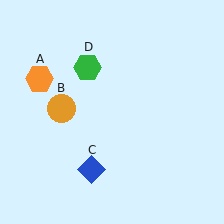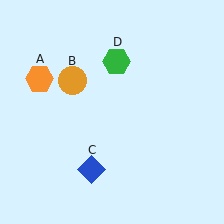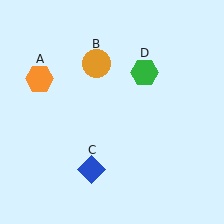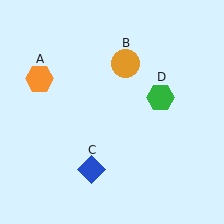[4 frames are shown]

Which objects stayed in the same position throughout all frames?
Orange hexagon (object A) and blue diamond (object C) remained stationary.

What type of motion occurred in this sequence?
The orange circle (object B), green hexagon (object D) rotated clockwise around the center of the scene.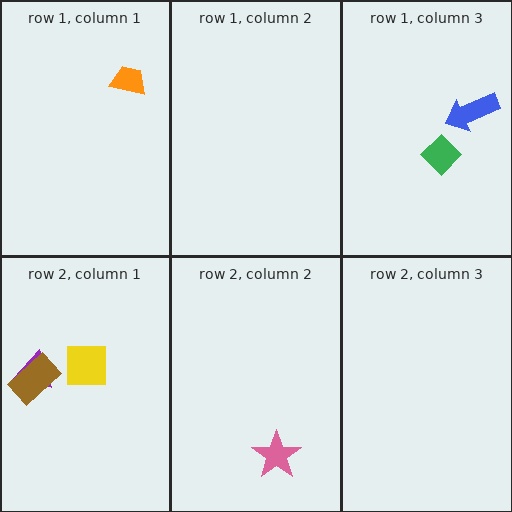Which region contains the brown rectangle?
The row 2, column 1 region.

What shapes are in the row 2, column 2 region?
The pink star.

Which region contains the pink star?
The row 2, column 2 region.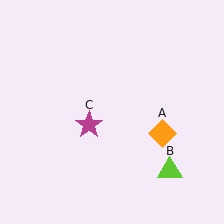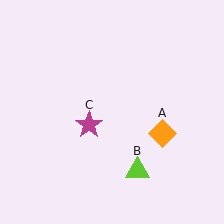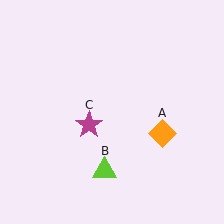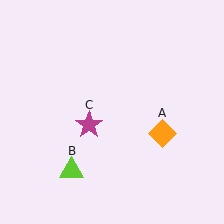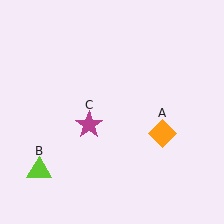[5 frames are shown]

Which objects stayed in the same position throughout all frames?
Orange diamond (object A) and magenta star (object C) remained stationary.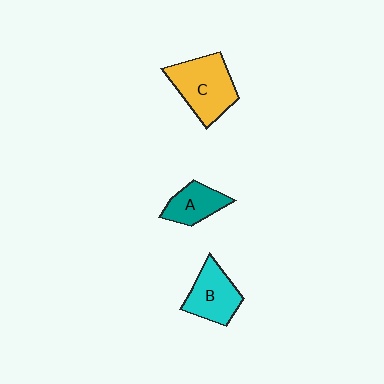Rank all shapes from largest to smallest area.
From largest to smallest: C (yellow), B (cyan), A (teal).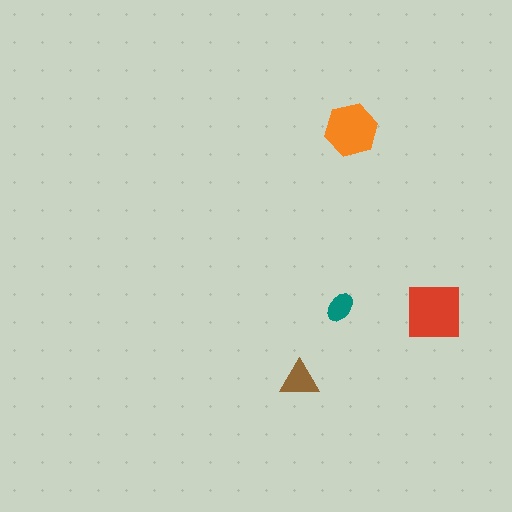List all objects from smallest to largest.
The teal ellipse, the brown triangle, the orange hexagon, the red square.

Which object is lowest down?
The brown triangle is bottommost.